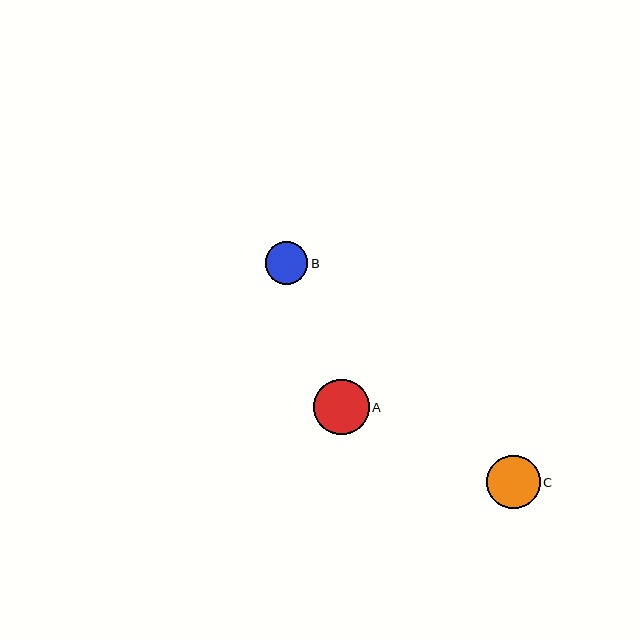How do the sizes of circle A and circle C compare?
Circle A and circle C are approximately the same size.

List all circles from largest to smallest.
From largest to smallest: A, C, B.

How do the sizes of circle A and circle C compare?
Circle A and circle C are approximately the same size.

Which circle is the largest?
Circle A is the largest with a size of approximately 55 pixels.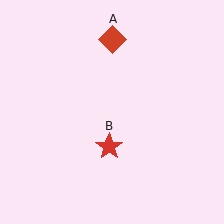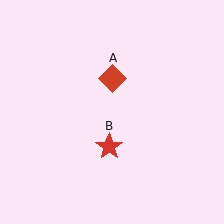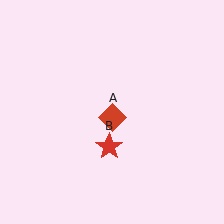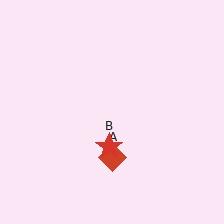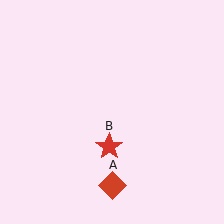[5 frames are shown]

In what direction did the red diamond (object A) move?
The red diamond (object A) moved down.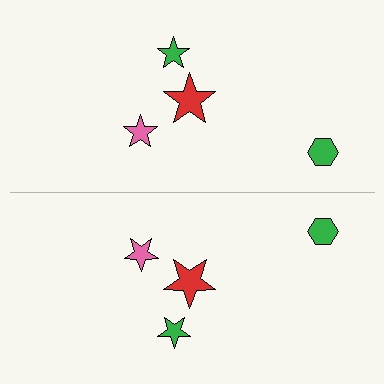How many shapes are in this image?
There are 8 shapes in this image.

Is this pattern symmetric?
Yes, this pattern has bilateral (reflection) symmetry.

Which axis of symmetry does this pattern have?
The pattern has a horizontal axis of symmetry running through the center of the image.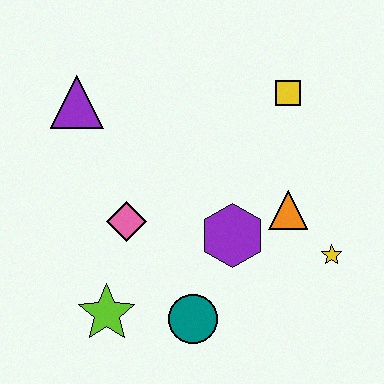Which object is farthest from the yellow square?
The lime star is farthest from the yellow square.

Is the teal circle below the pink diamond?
Yes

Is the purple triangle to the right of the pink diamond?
No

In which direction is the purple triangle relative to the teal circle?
The purple triangle is above the teal circle.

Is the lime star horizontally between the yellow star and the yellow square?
No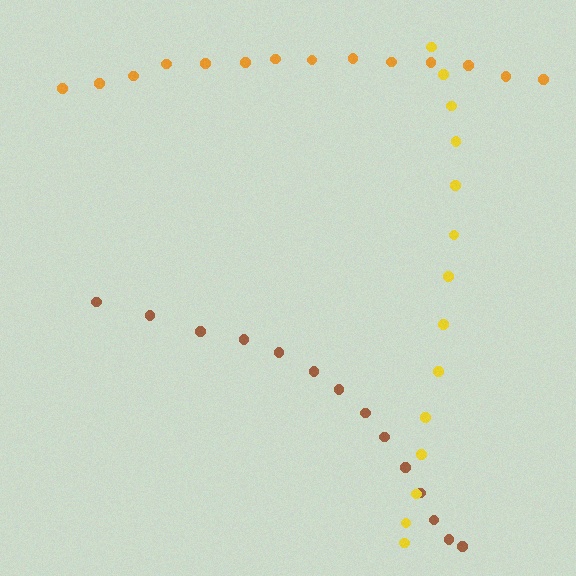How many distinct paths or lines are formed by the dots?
There are 3 distinct paths.